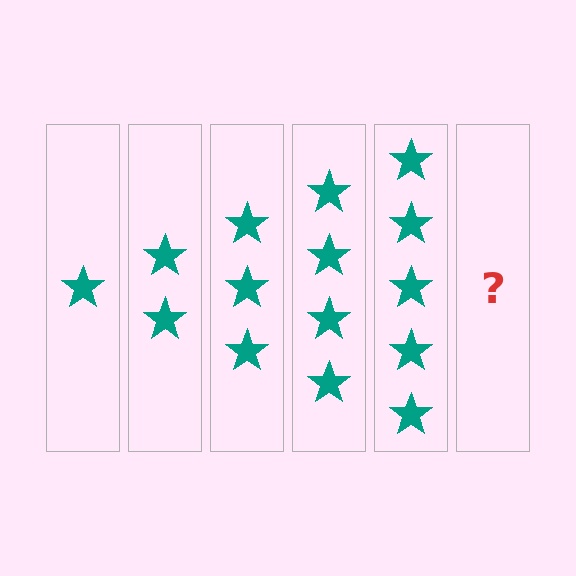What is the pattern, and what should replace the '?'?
The pattern is that each step adds one more star. The '?' should be 6 stars.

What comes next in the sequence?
The next element should be 6 stars.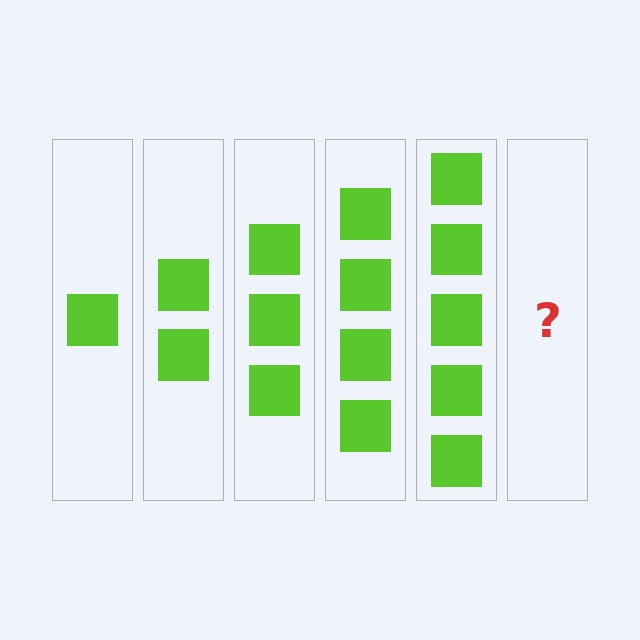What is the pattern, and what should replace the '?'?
The pattern is that each step adds one more square. The '?' should be 6 squares.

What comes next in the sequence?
The next element should be 6 squares.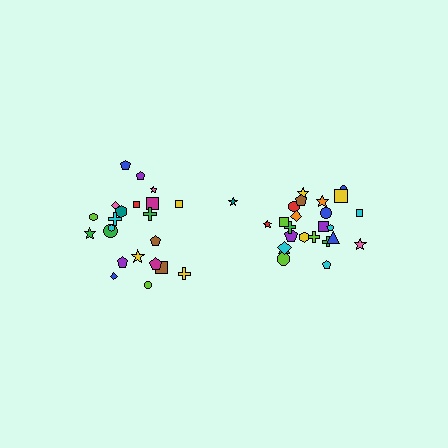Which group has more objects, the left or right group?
The right group.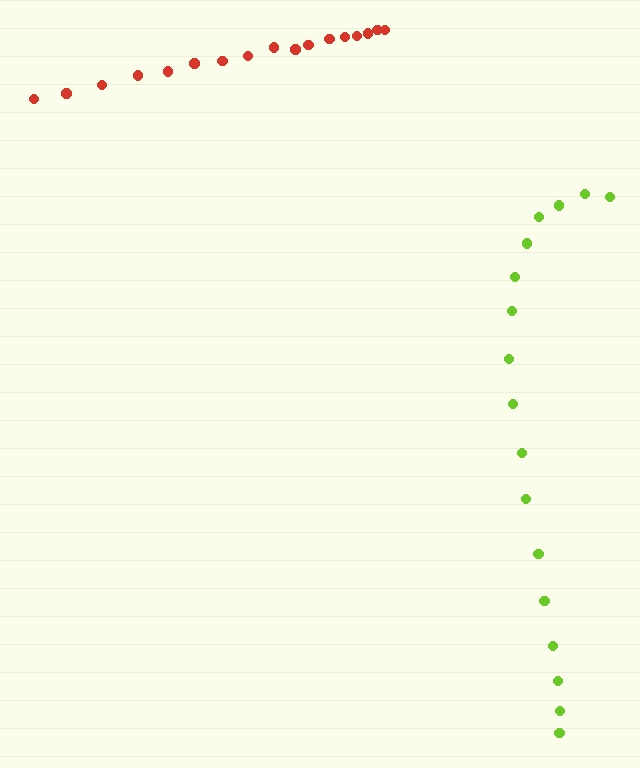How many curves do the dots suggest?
There are 2 distinct paths.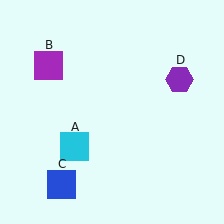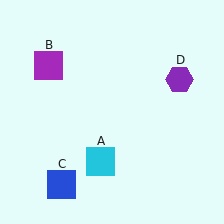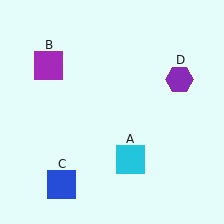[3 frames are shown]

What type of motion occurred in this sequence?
The cyan square (object A) rotated counterclockwise around the center of the scene.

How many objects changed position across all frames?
1 object changed position: cyan square (object A).